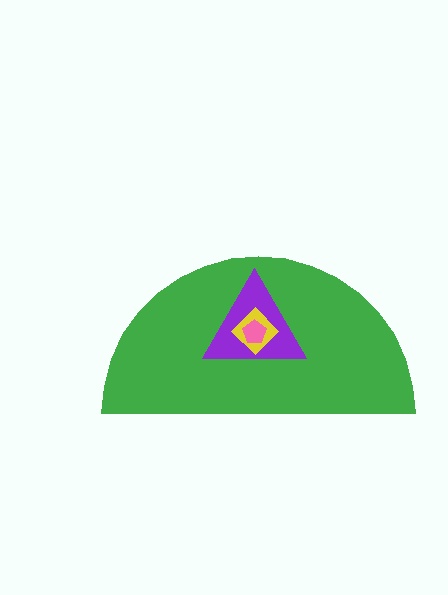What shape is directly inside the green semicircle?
The purple triangle.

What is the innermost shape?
The pink pentagon.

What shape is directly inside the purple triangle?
The yellow diamond.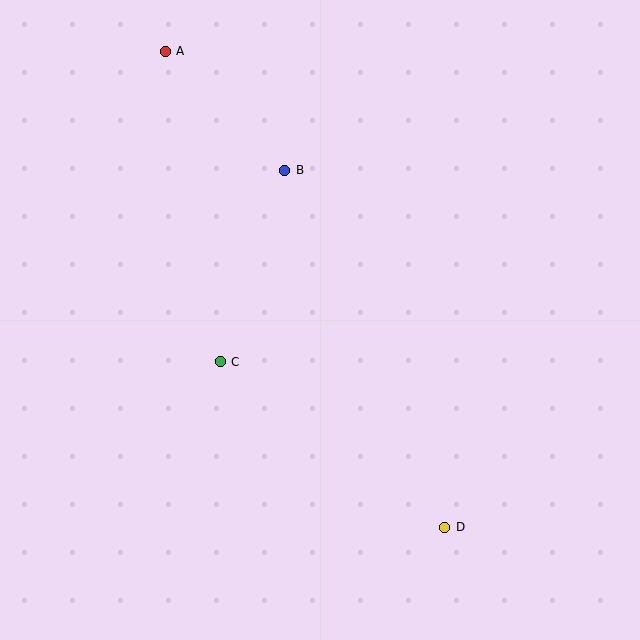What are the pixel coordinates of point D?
Point D is at (445, 527).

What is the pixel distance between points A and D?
The distance between A and D is 552 pixels.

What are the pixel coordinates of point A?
Point A is at (165, 51).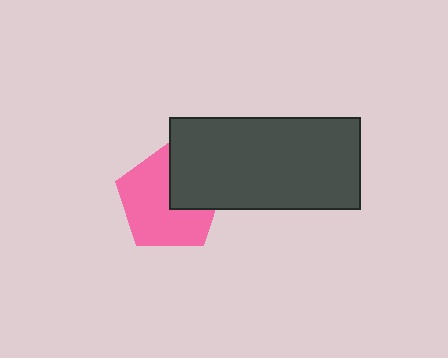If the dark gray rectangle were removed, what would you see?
You would see the complete pink pentagon.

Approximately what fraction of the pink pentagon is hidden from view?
Roughly 32% of the pink pentagon is hidden behind the dark gray rectangle.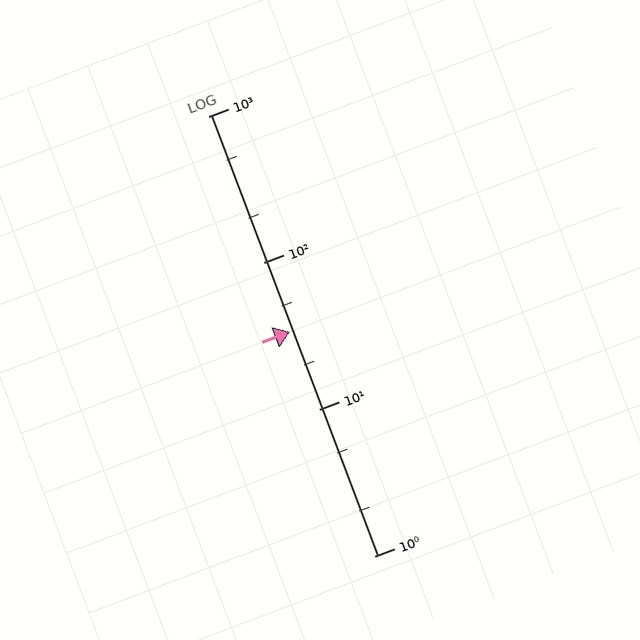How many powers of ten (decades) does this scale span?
The scale spans 3 decades, from 1 to 1000.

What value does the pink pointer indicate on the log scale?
The pointer indicates approximately 34.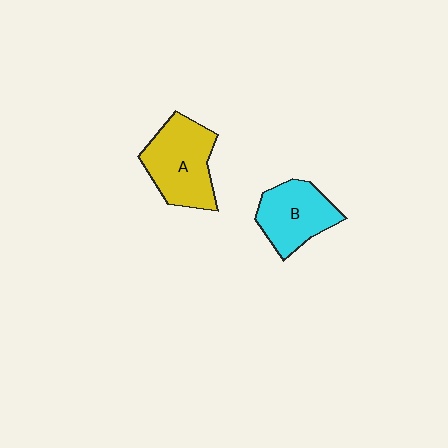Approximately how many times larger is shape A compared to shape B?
Approximately 1.2 times.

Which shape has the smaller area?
Shape B (cyan).